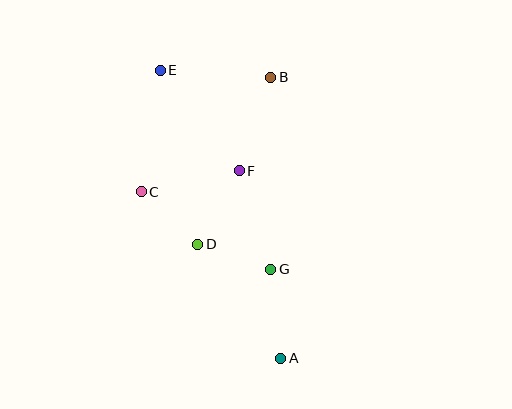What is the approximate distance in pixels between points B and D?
The distance between B and D is approximately 183 pixels.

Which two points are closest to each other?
Points C and D are closest to each other.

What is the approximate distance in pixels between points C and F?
The distance between C and F is approximately 100 pixels.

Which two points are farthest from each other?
Points A and E are farthest from each other.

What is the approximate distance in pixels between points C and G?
The distance between C and G is approximately 151 pixels.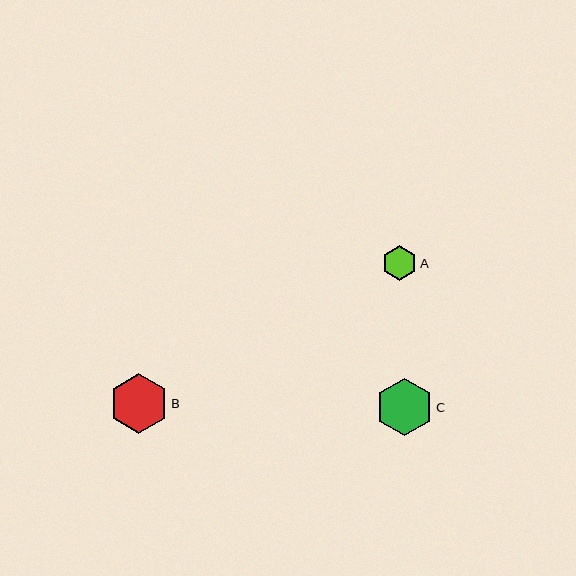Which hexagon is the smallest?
Hexagon A is the smallest with a size of approximately 35 pixels.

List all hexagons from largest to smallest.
From largest to smallest: B, C, A.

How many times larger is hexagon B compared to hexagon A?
Hexagon B is approximately 1.7 times the size of hexagon A.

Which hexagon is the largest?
Hexagon B is the largest with a size of approximately 59 pixels.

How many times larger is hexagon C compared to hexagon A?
Hexagon C is approximately 1.6 times the size of hexagon A.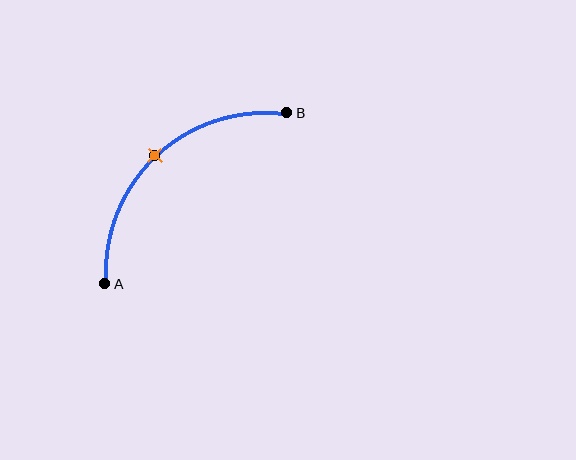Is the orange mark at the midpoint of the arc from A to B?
Yes. The orange mark lies on the arc at equal arc-length from both A and B — it is the arc midpoint.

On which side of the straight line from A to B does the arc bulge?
The arc bulges above and to the left of the straight line connecting A and B.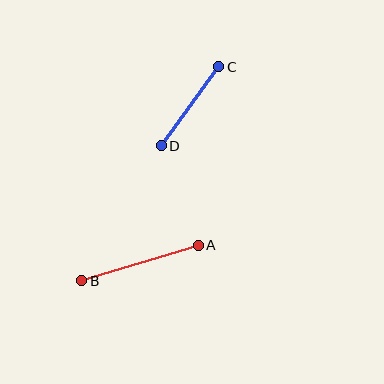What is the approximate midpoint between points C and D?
The midpoint is at approximately (190, 106) pixels.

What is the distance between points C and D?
The distance is approximately 98 pixels.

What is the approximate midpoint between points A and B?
The midpoint is at approximately (140, 263) pixels.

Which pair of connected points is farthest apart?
Points A and B are farthest apart.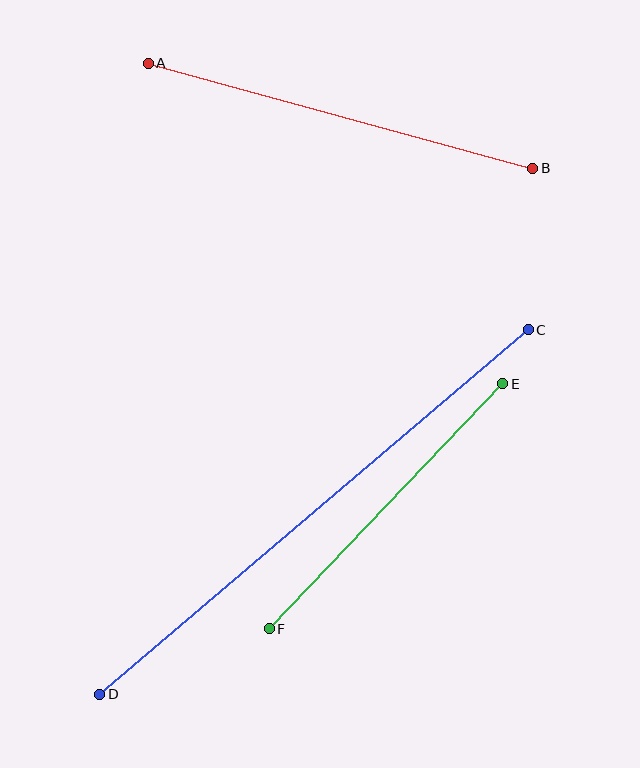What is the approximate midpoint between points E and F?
The midpoint is at approximately (386, 506) pixels.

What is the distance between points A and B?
The distance is approximately 398 pixels.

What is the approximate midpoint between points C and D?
The midpoint is at approximately (314, 512) pixels.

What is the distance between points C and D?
The distance is approximately 562 pixels.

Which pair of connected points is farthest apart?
Points C and D are farthest apart.